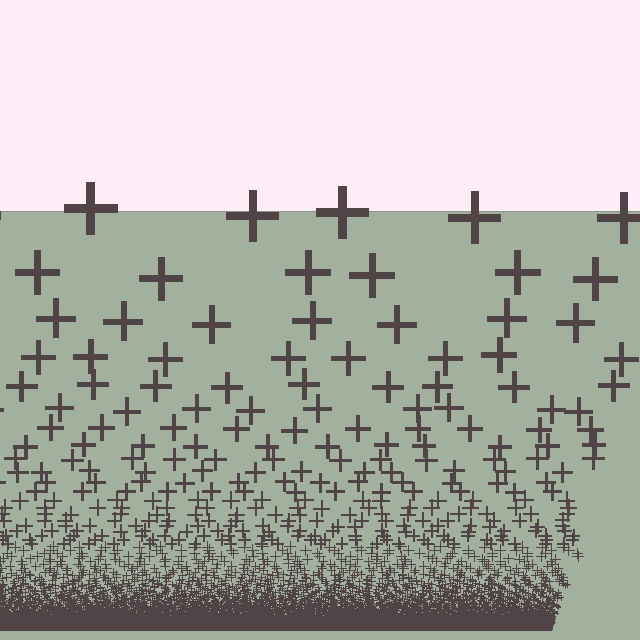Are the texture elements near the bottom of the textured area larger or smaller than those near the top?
Smaller. The gradient is inverted — elements near the bottom are smaller and denser.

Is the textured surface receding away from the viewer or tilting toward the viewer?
The surface appears to tilt toward the viewer. Texture elements get larger and sparser toward the top.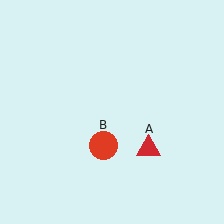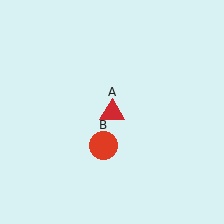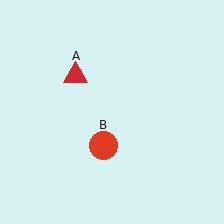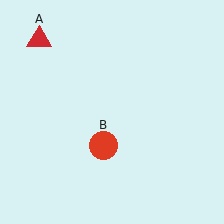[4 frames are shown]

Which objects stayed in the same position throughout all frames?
Red circle (object B) remained stationary.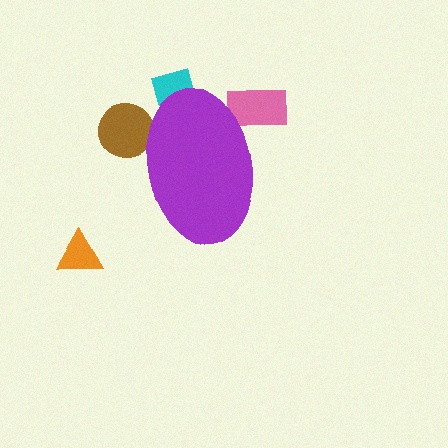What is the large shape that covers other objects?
A purple ellipse.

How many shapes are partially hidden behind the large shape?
3 shapes are partially hidden.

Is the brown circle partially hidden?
Yes, the brown circle is partially hidden behind the purple ellipse.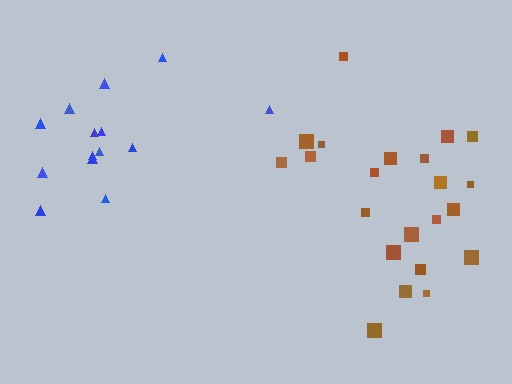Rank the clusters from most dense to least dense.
blue, brown.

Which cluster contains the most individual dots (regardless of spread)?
Brown (23).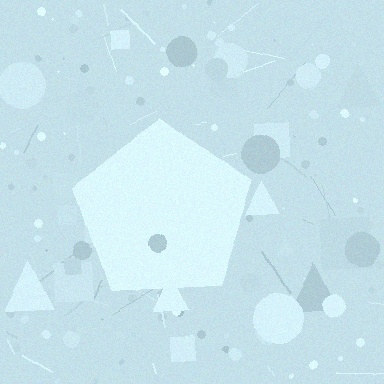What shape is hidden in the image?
A pentagon is hidden in the image.